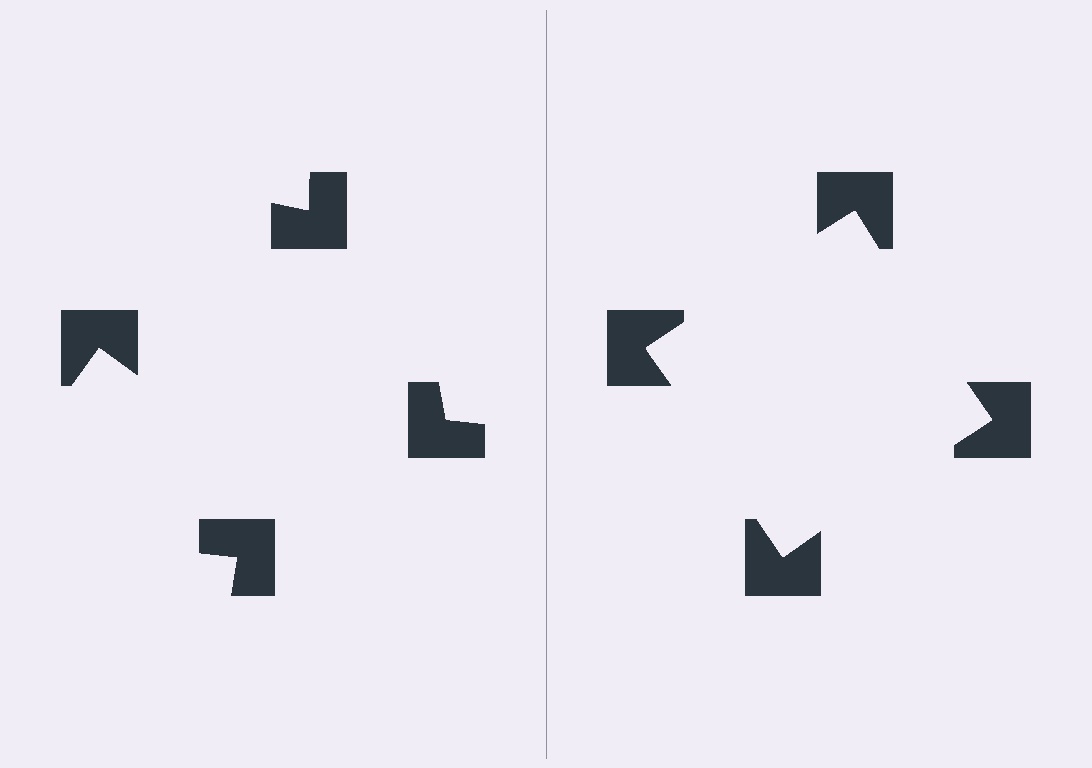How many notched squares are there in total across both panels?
8 — 4 on each side.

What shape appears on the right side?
An illusory square.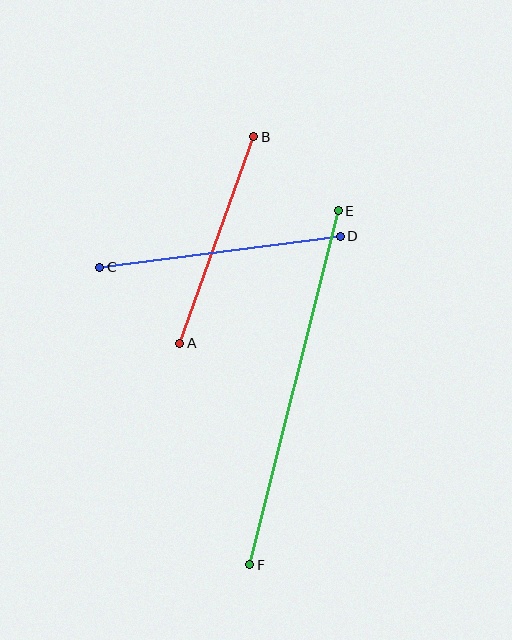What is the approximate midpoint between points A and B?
The midpoint is at approximately (217, 240) pixels.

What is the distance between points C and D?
The distance is approximately 242 pixels.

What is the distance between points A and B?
The distance is approximately 219 pixels.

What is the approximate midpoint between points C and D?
The midpoint is at approximately (220, 252) pixels.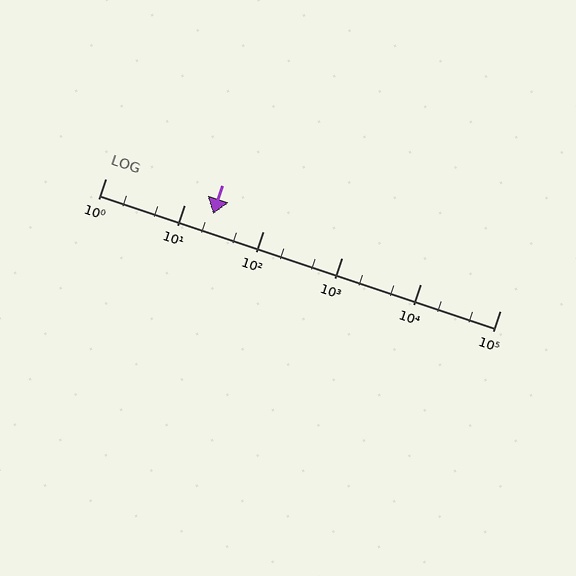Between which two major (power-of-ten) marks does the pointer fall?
The pointer is between 10 and 100.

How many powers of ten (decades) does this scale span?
The scale spans 5 decades, from 1 to 100000.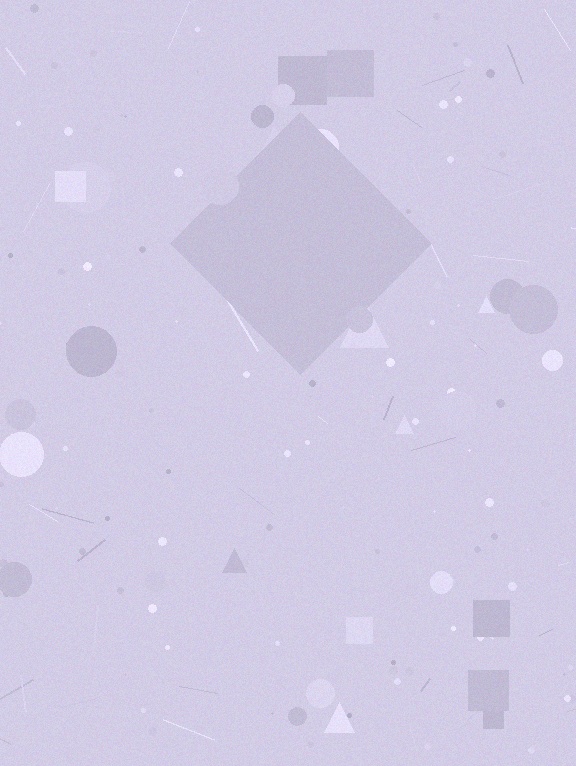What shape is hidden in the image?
A diamond is hidden in the image.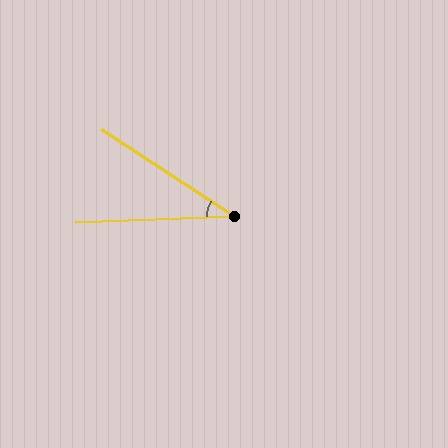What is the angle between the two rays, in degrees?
Approximately 35 degrees.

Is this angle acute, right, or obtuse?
It is acute.